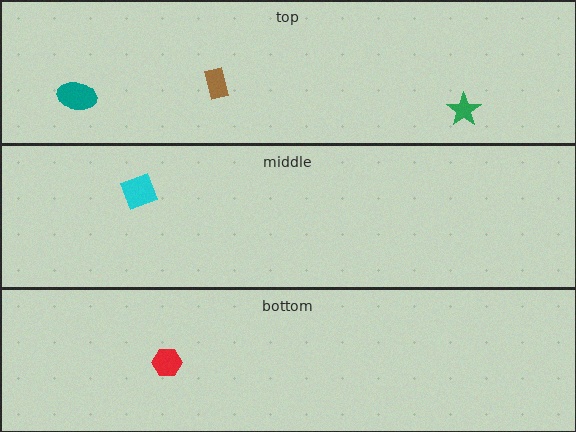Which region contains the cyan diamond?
The middle region.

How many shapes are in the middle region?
1.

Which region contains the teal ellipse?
The top region.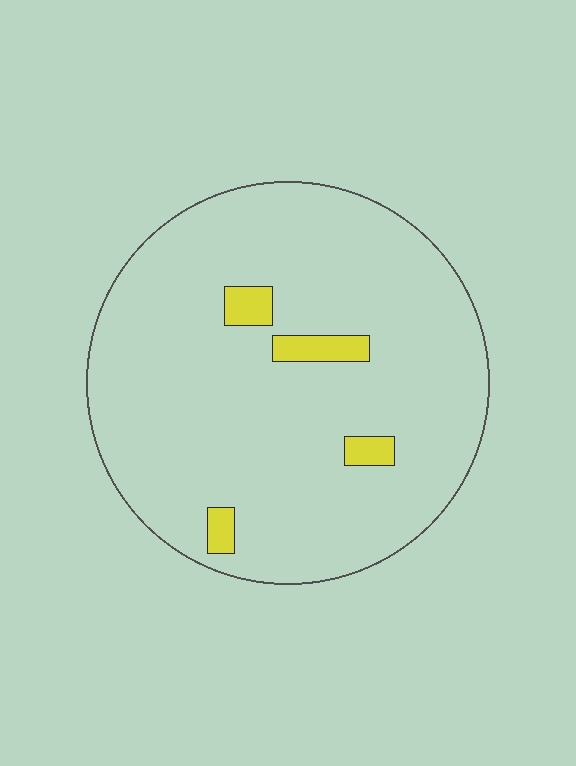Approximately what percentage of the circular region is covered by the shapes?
Approximately 5%.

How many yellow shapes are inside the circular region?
4.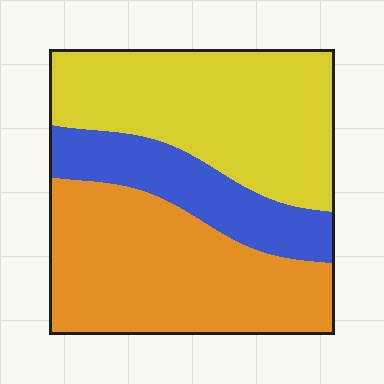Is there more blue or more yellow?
Yellow.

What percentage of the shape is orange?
Orange covers about 40% of the shape.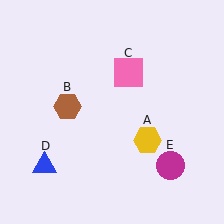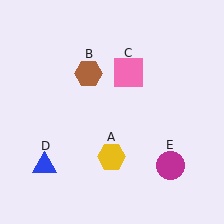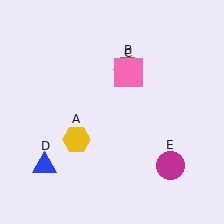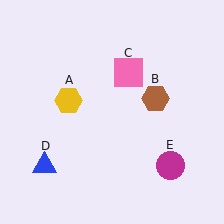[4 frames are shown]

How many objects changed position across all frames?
2 objects changed position: yellow hexagon (object A), brown hexagon (object B).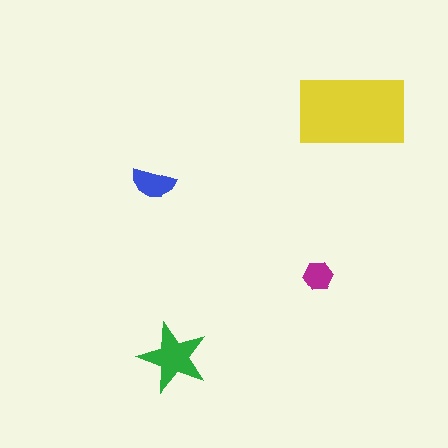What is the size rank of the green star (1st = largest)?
2nd.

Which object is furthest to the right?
The yellow rectangle is rightmost.